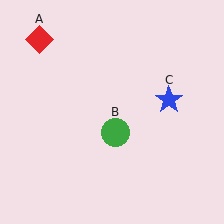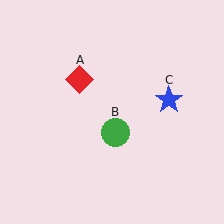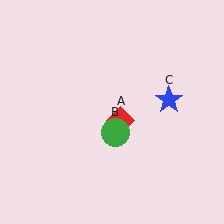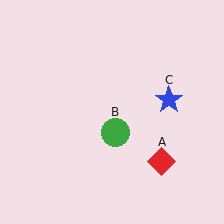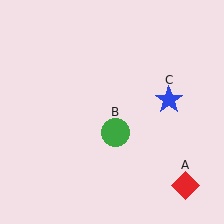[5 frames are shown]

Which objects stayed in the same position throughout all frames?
Green circle (object B) and blue star (object C) remained stationary.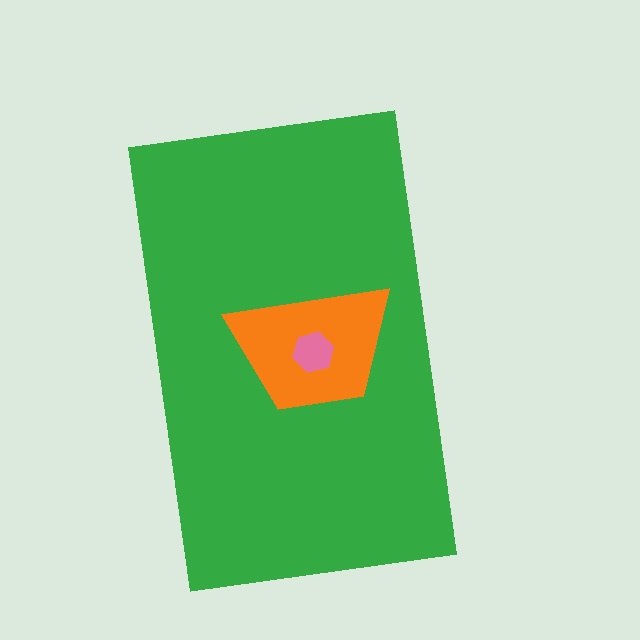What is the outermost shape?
The green rectangle.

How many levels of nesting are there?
3.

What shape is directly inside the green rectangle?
The orange trapezoid.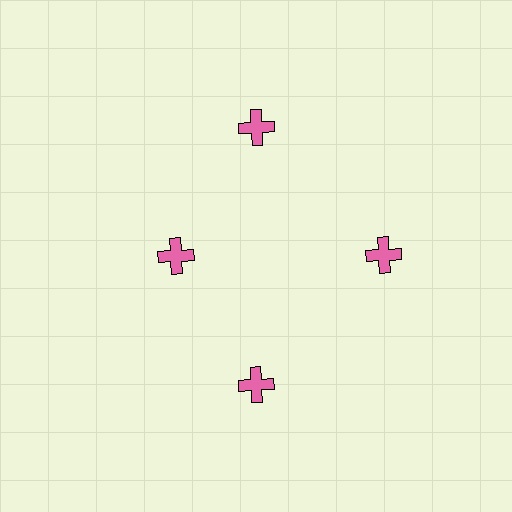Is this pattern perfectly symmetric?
No. The 4 pink crosses are arranged in a ring, but one element near the 9 o'clock position is pulled inward toward the center, breaking the 4-fold rotational symmetry.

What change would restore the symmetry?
The symmetry would be restored by moving it outward, back onto the ring so that all 4 crosses sit at equal angles and equal distance from the center.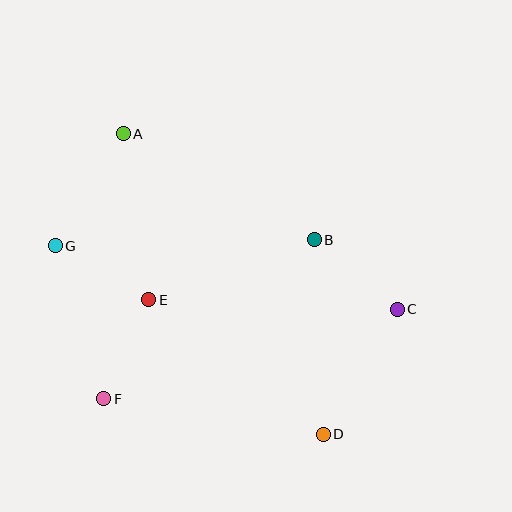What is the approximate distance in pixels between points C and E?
The distance between C and E is approximately 248 pixels.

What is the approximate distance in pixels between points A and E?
The distance between A and E is approximately 168 pixels.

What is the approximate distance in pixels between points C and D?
The distance between C and D is approximately 145 pixels.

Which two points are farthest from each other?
Points A and D are farthest from each other.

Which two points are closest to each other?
Points B and C are closest to each other.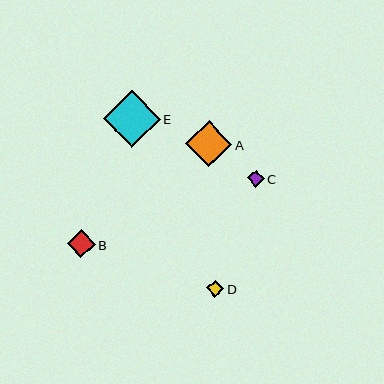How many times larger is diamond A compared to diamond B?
Diamond A is approximately 1.7 times the size of diamond B.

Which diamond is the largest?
Diamond E is the largest with a size of approximately 57 pixels.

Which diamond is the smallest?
Diamond C is the smallest with a size of approximately 17 pixels.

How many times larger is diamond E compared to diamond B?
Diamond E is approximately 2.0 times the size of diamond B.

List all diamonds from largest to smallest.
From largest to smallest: E, A, B, D, C.